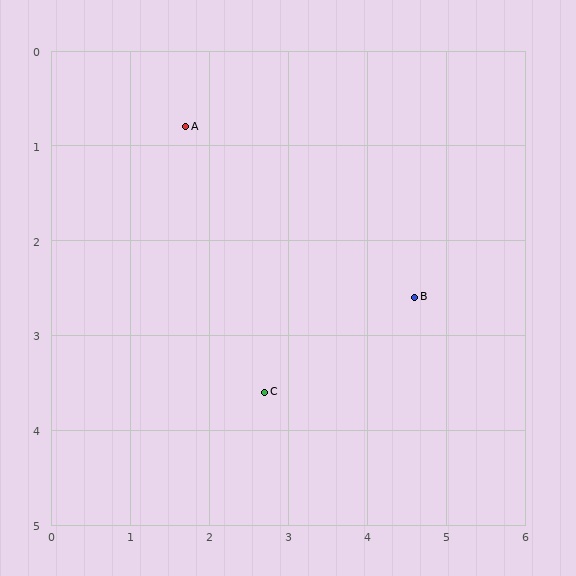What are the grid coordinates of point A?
Point A is at approximately (1.7, 0.8).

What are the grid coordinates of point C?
Point C is at approximately (2.7, 3.6).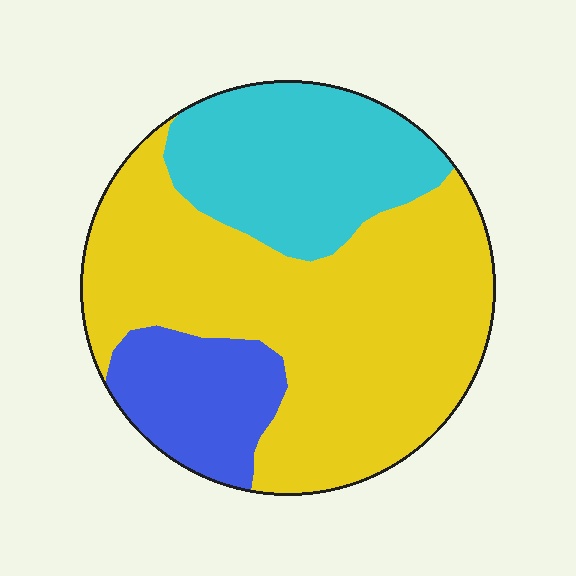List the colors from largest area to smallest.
From largest to smallest: yellow, cyan, blue.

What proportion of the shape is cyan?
Cyan takes up about one quarter (1/4) of the shape.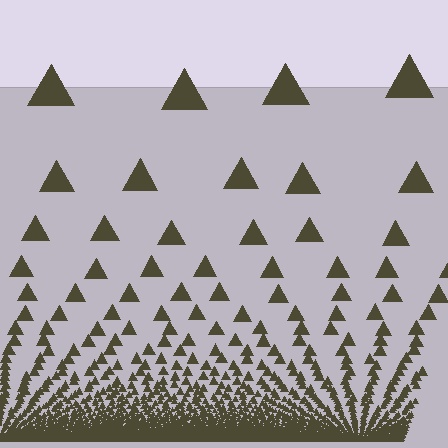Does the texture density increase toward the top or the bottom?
Density increases toward the bottom.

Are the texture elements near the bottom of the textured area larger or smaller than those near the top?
Smaller. The gradient is inverted — elements near the bottom are smaller and denser.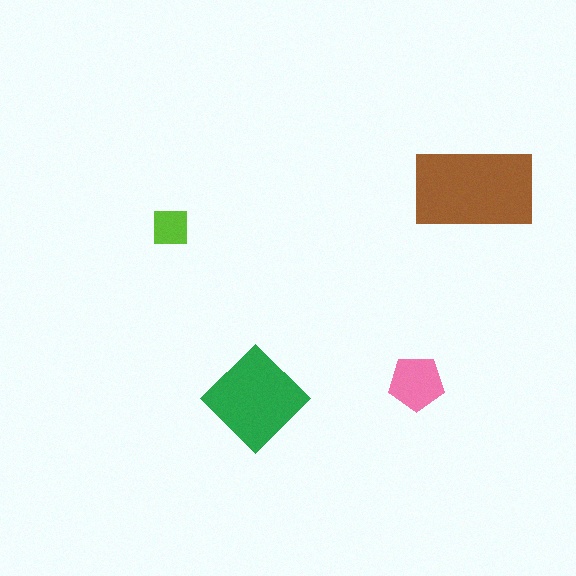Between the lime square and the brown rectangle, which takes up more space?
The brown rectangle.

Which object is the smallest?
The lime square.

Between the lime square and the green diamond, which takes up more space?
The green diamond.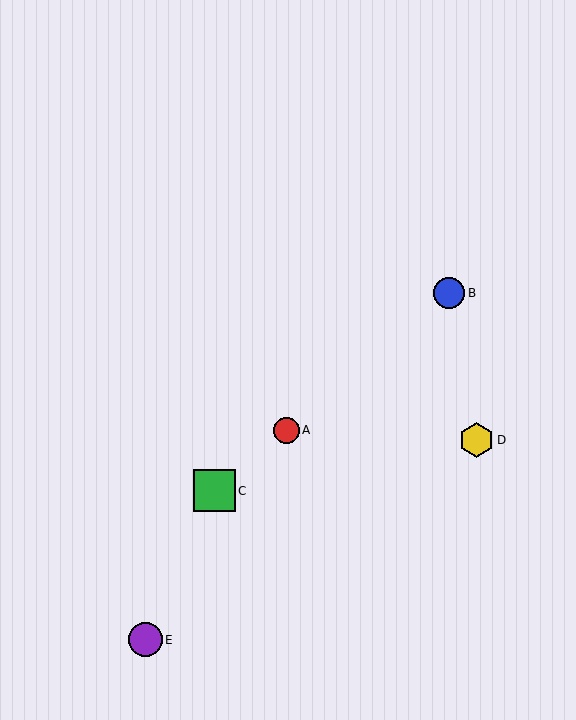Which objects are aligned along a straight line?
Objects A, B, C are aligned along a straight line.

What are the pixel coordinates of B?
Object B is at (449, 293).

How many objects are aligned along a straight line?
3 objects (A, B, C) are aligned along a straight line.